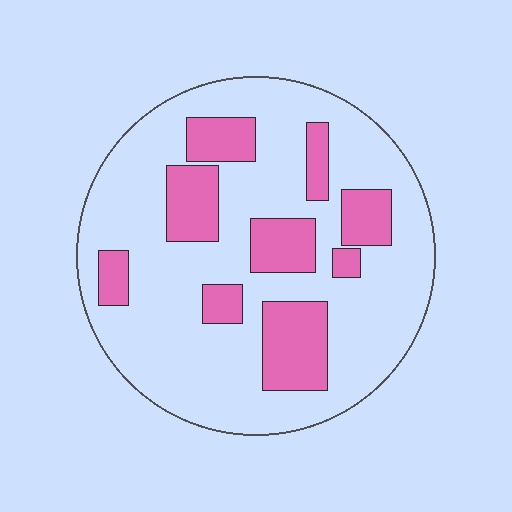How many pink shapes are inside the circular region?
9.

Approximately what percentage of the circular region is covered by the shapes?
Approximately 25%.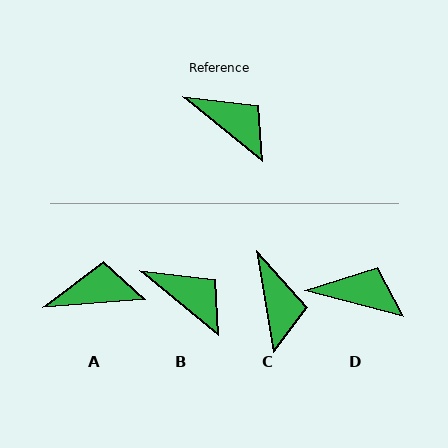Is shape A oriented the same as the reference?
No, it is off by about 44 degrees.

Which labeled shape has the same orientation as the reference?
B.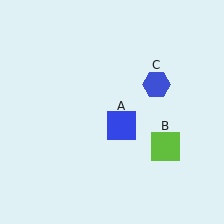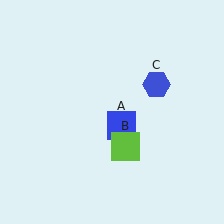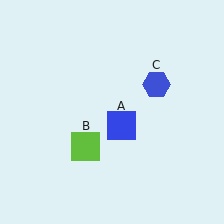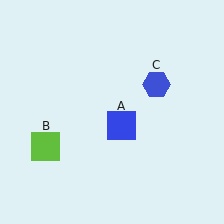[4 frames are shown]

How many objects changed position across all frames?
1 object changed position: lime square (object B).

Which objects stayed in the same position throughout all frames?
Blue square (object A) and blue hexagon (object C) remained stationary.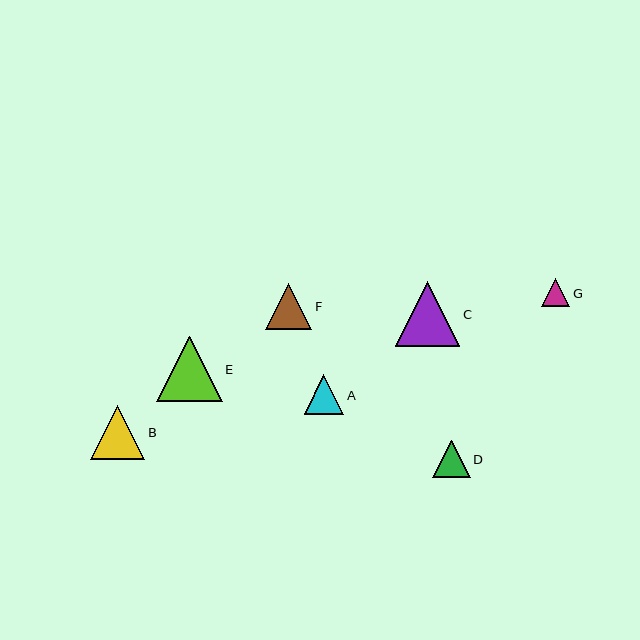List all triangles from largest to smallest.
From largest to smallest: E, C, B, F, A, D, G.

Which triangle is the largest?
Triangle E is the largest with a size of approximately 66 pixels.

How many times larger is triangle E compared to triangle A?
Triangle E is approximately 1.7 times the size of triangle A.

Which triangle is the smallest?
Triangle G is the smallest with a size of approximately 28 pixels.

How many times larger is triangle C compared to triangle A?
Triangle C is approximately 1.6 times the size of triangle A.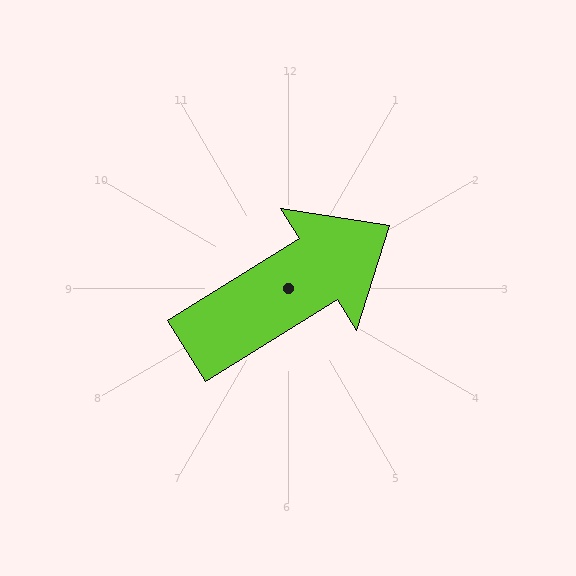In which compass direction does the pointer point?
Northeast.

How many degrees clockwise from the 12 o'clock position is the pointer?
Approximately 58 degrees.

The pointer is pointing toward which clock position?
Roughly 2 o'clock.